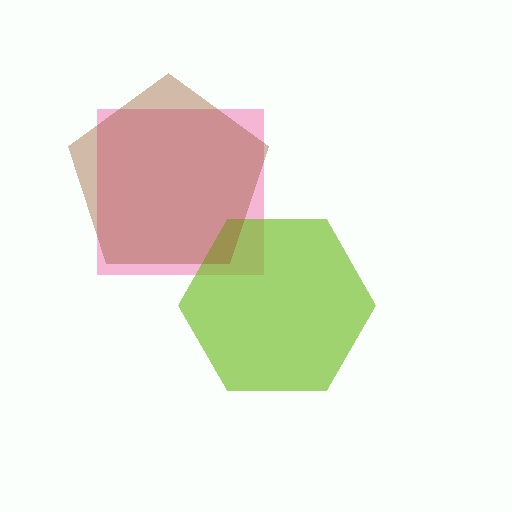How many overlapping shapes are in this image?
There are 3 overlapping shapes in the image.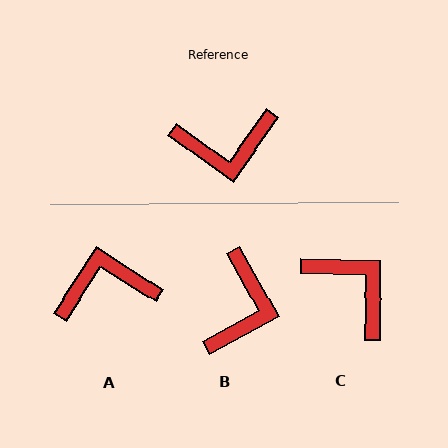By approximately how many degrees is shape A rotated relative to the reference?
Approximately 177 degrees clockwise.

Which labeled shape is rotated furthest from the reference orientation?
A, about 177 degrees away.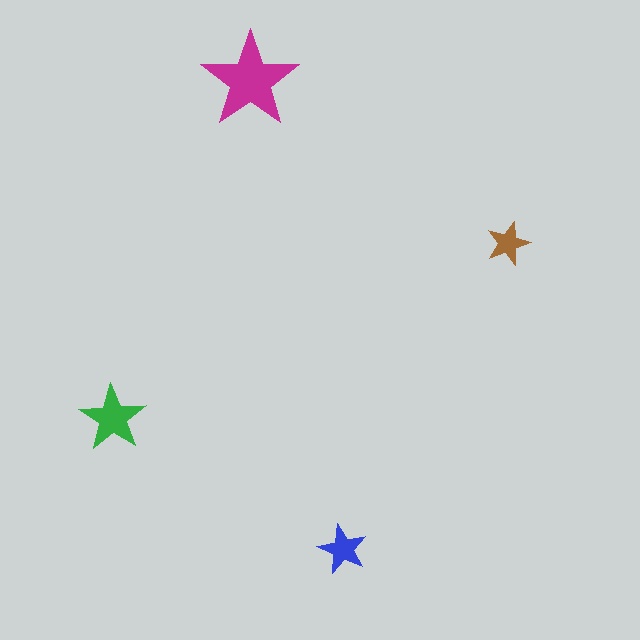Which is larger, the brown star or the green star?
The green one.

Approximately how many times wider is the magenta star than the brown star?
About 2 times wider.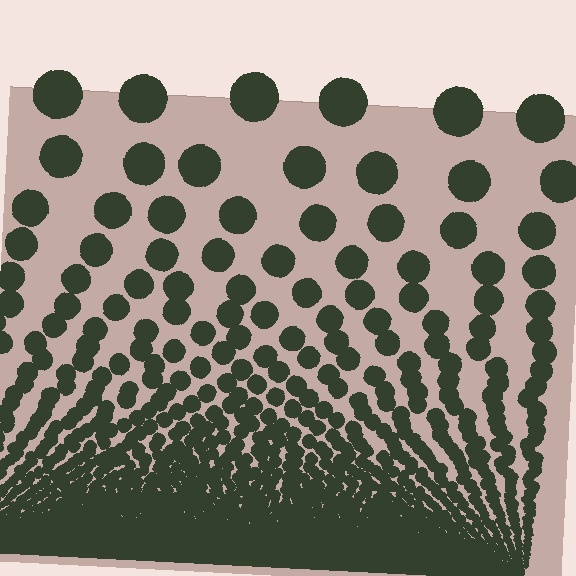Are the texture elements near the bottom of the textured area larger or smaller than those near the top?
Smaller. The gradient is inverted — elements near the bottom are smaller and denser.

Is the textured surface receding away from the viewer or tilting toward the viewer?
The surface appears to tilt toward the viewer. Texture elements get larger and sparser toward the top.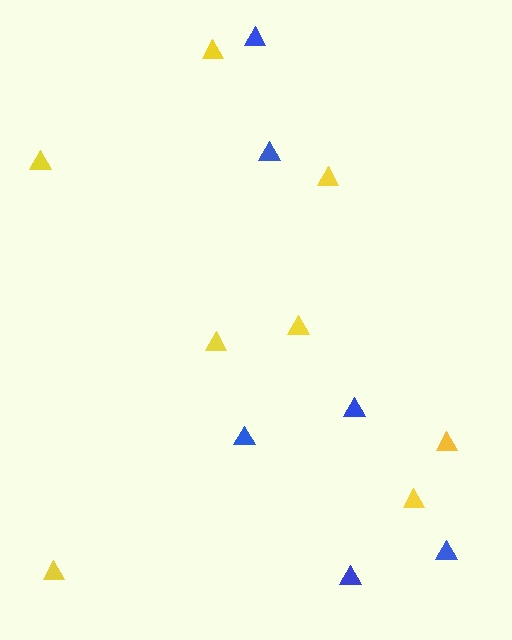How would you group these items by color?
There are 2 groups: one group of yellow triangles (8) and one group of blue triangles (6).